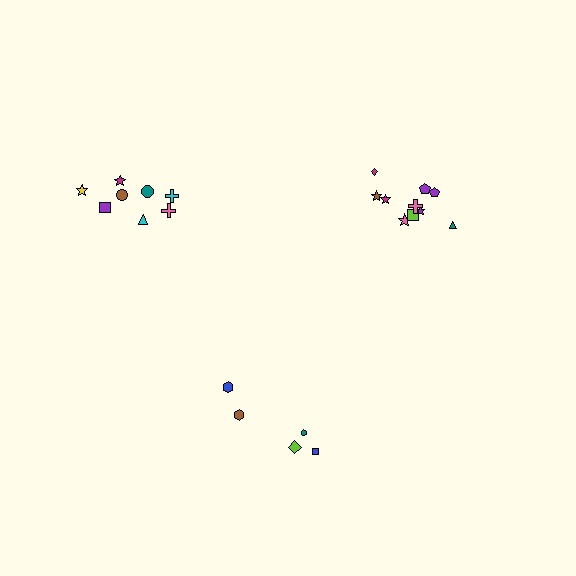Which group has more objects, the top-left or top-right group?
The top-right group.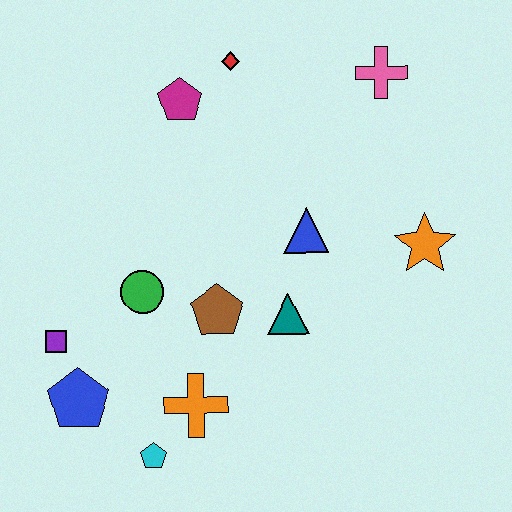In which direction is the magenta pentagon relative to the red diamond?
The magenta pentagon is to the left of the red diamond.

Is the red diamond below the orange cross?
No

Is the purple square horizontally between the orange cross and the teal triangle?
No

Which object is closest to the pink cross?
The red diamond is closest to the pink cross.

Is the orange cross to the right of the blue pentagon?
Yes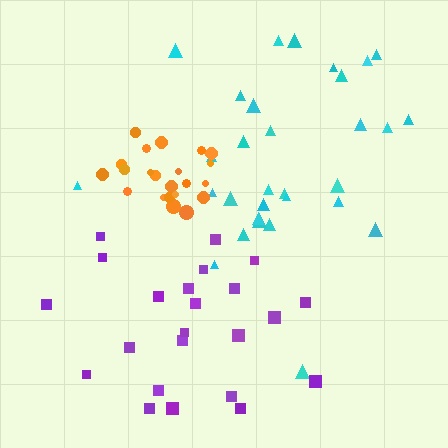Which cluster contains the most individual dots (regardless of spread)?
Cyan (31).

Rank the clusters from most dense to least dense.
orange, cyan, purple.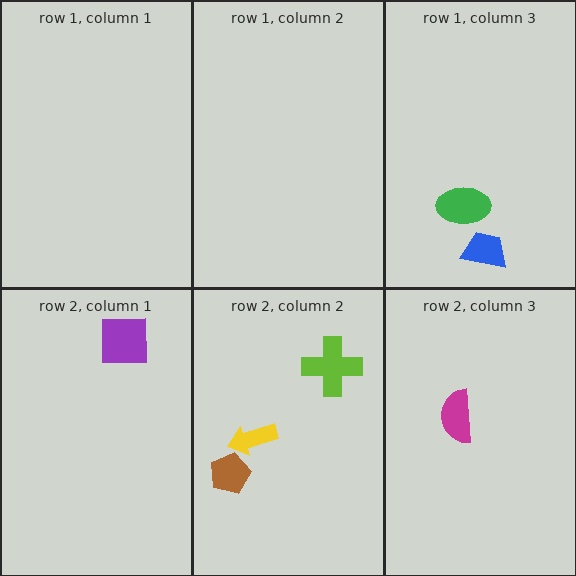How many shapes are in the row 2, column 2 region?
3.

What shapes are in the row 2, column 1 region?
The purple square.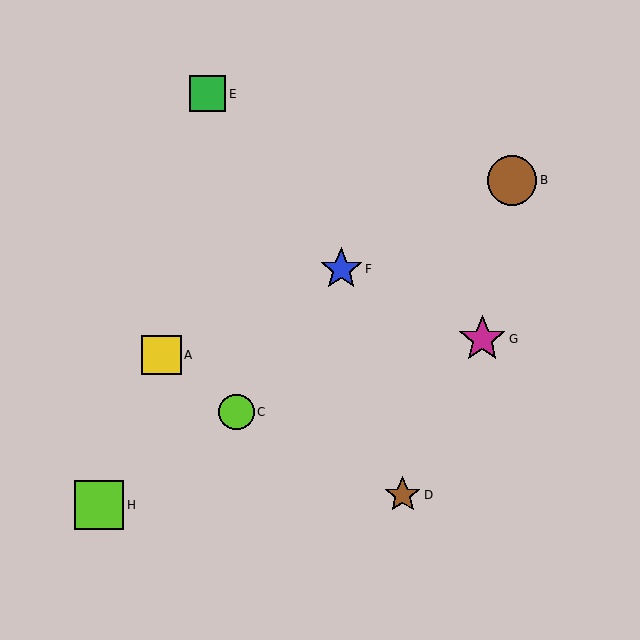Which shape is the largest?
The brown circle (labeled B) is the largest.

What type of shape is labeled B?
Shape B is a brown circle.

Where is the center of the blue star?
The center of the blue star is at (341, 269).